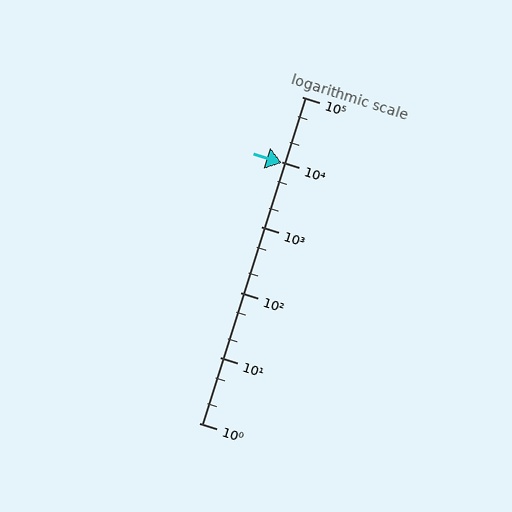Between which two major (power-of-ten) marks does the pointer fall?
The pointer is between 1000 and 10000.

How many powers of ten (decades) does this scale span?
The scale spans 5 decades, from 1 to 100000.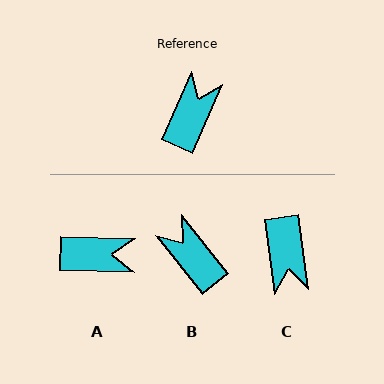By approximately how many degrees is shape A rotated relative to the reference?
Approximately 67 degrees clockwise.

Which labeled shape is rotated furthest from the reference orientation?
C, about 148 degrees away.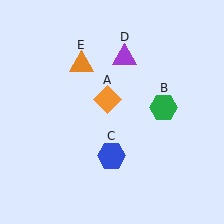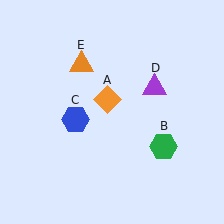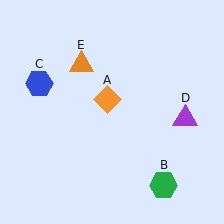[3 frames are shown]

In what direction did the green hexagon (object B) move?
The green hexagon (object B) moved down.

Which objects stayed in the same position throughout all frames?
Orange diamond (object A) and orange triangle (object E) remained stationary.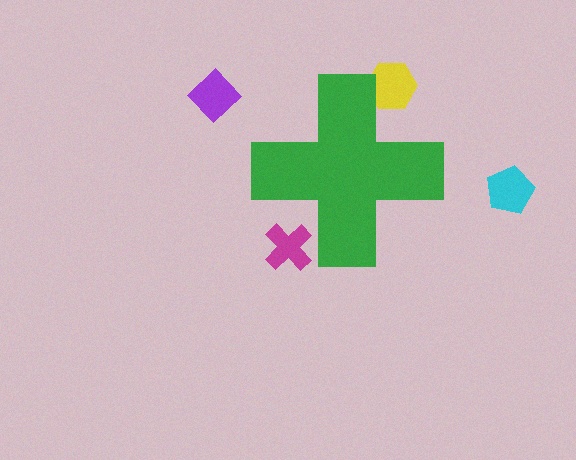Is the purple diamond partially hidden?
No, the purple diamond is fully visible.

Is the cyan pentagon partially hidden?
No, the cyan pentagon is fully visible.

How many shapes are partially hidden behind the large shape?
2 shapes are partially hidden.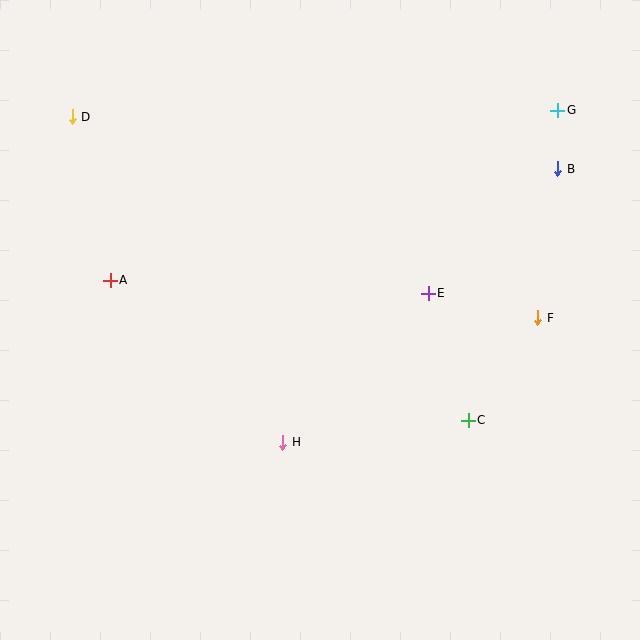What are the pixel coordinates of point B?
Point B is at (558, 169).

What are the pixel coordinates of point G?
Point G is at (558, 110).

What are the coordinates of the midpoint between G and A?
The midpoint between G and A is at (334, 195).